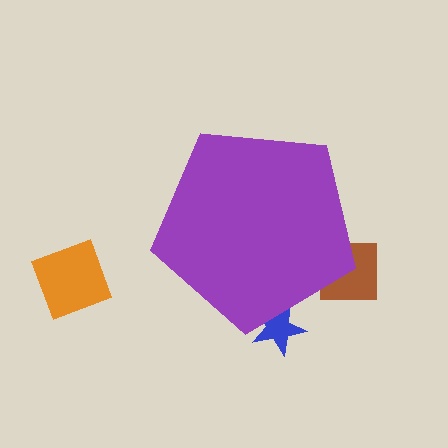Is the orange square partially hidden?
No, the orange square is fully visible.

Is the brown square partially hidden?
Yes, the brown square is partially hidden behind the purple pentagon.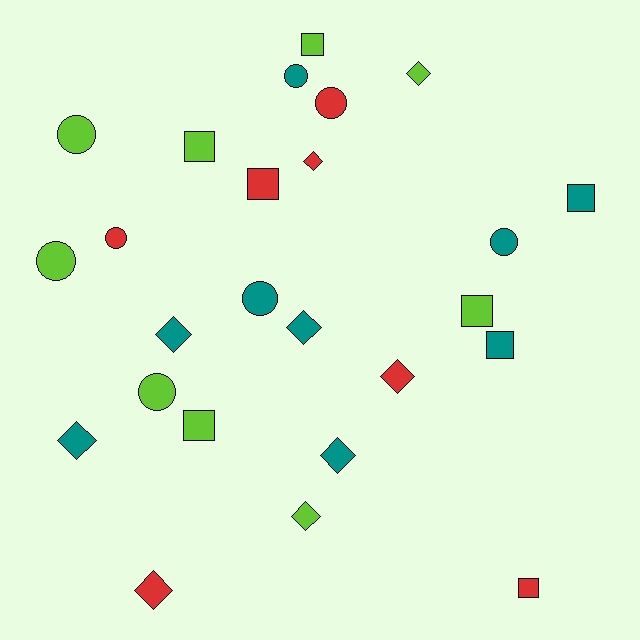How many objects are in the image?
There are 25 objects.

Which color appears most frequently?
Lime, with 9 objects.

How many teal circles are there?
There are 3 teal circles.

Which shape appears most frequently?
Diamond, with 9 objects.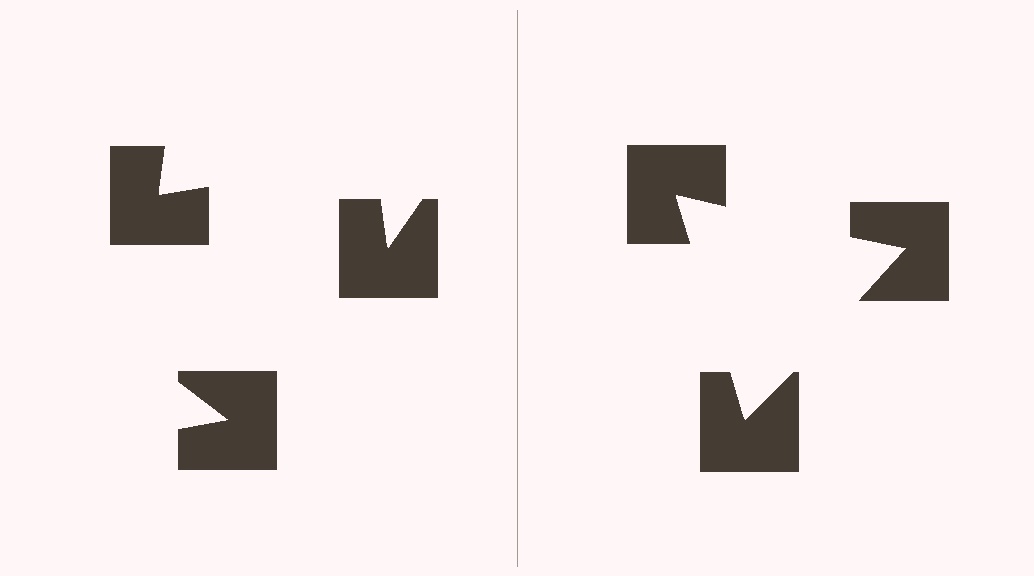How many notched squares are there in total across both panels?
6 — 3 on each side.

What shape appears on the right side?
An illusory triangle.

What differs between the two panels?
The notched squares are positioned identically on both sides; only the wedge orientations differ. On the right they align to a triangle; on the left they are misaligned.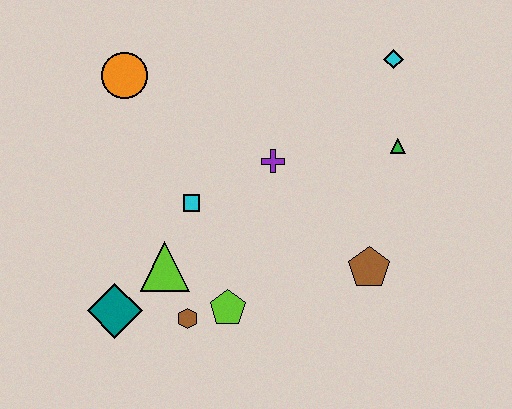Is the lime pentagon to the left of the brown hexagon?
No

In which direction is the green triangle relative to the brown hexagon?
The green triangle is to the right of the brown hexagon.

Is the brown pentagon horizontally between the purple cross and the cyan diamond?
Yes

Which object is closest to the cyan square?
The lime triangle is closest to the cyan square.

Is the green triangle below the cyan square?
No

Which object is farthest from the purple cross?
The teal diamond is farthest from the purple cross.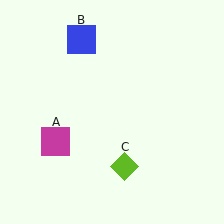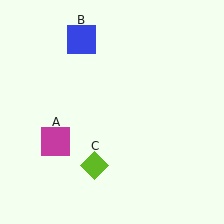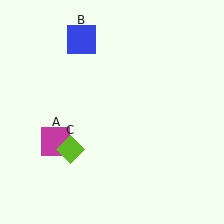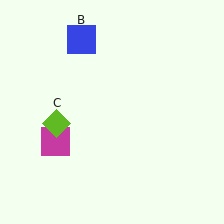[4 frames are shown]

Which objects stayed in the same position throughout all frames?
Magenta square (object A) and blue square (object B) remained stationary.